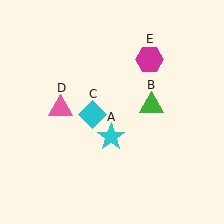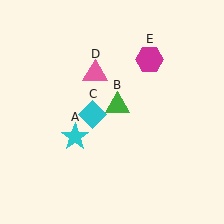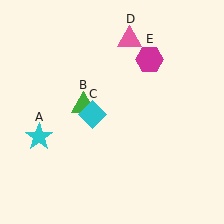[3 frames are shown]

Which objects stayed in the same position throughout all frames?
Cyan diamond (object C) and magenta hexagon (object E) remained stationary.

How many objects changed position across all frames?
3 objects changed position: cyan star (object A), green triangle (object B), pink triangle (object D).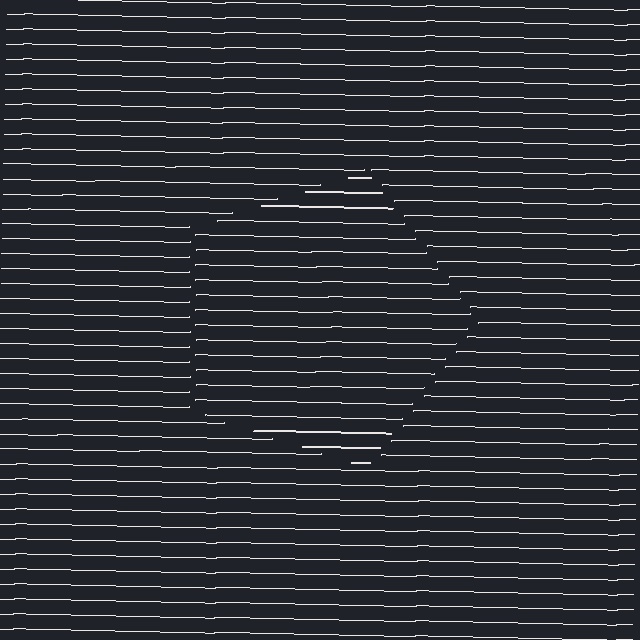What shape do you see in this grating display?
An illusory pentagon. The interior of the shape contains the same grating, shifted by half a period — the contour is defined by the phase discontinuity where line-ends from the inner and outer gratings abut.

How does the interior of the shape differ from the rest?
The interior of the shape contains the same grating, shifted by half a period — the contour is defined by the phase discontinuity where line-ends from the inner and outer gratings abut.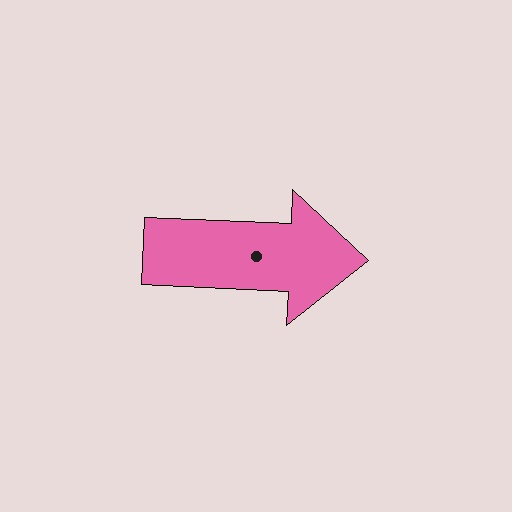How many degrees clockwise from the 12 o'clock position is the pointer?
Approximately 92 degrees.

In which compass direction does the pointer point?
East.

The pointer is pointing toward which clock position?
Roughly 3 o'clock.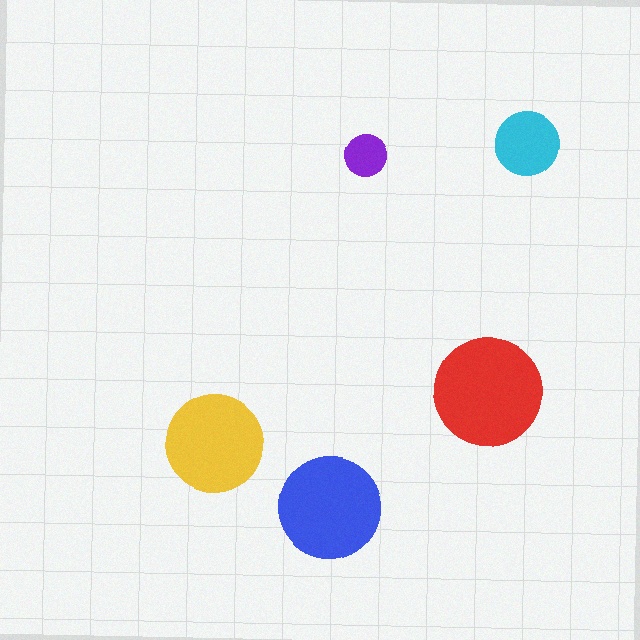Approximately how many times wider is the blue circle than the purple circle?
About 2.5 times wider.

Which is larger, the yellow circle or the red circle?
The red one.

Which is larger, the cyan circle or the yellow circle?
The yellow one.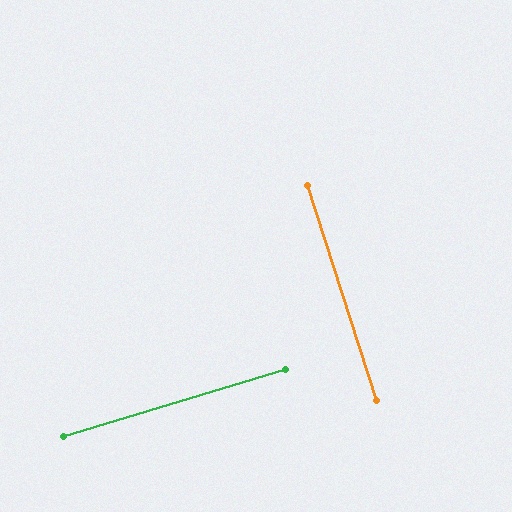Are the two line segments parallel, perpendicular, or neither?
Perpendicular — they meet at approximately 89°.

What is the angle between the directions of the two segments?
Approximately 89 degrees.